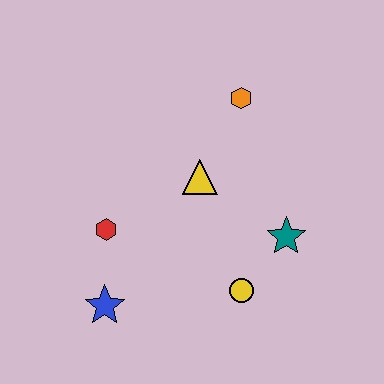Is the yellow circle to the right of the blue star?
Yes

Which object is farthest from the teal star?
The blue star is farthest from the teal star.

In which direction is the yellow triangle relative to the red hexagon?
The yellow triangle is to the right of the red hexagon.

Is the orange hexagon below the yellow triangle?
No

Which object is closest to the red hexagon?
The blue star is closest to the red hexagon.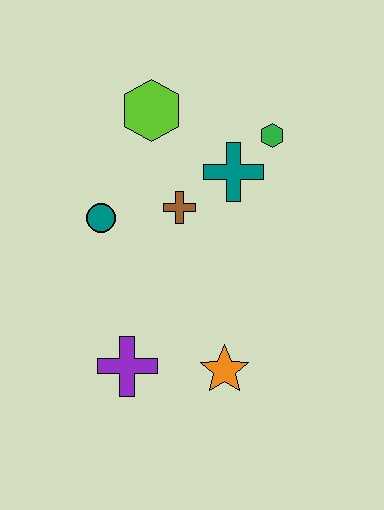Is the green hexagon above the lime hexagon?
No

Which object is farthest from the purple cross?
The green hexagon is farthest from the purple cross.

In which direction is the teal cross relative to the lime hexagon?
The teal cross is to the right of the lime hexagon.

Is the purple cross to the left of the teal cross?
Yes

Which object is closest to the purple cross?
The orange star is closest to the purple cross.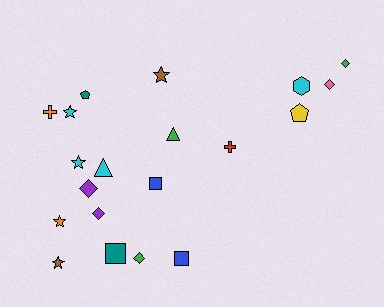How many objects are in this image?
There are 20 objects.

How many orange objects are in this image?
There are 2 orange objects.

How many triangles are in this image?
There are 2 triangles.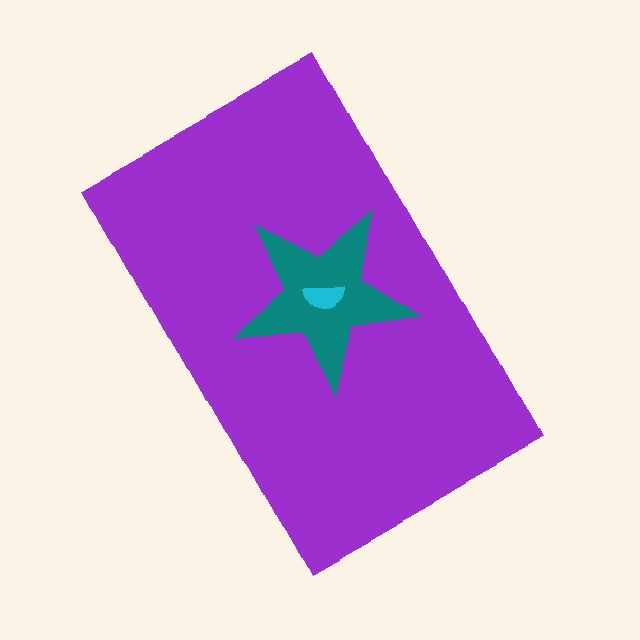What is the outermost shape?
The purple rectangle.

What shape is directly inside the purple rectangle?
The teal star.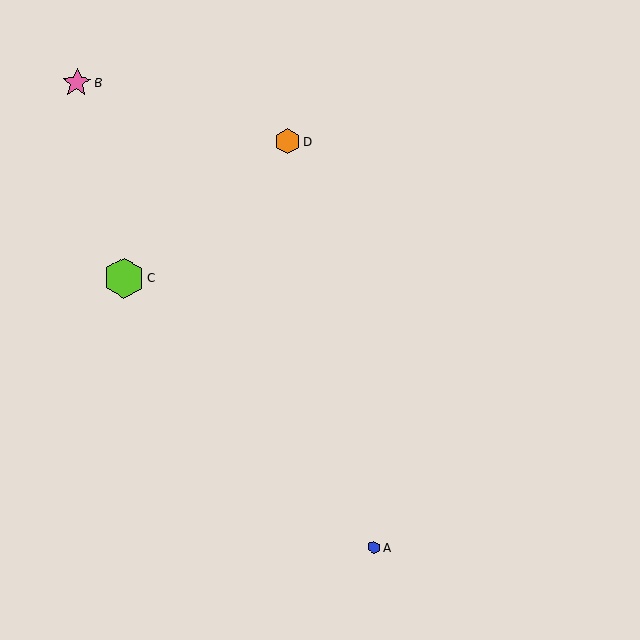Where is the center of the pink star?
The center of the pink star is at (77, 83).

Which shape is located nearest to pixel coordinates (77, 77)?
The pink star (labeled B) at (77, 83) is nearest to that location.